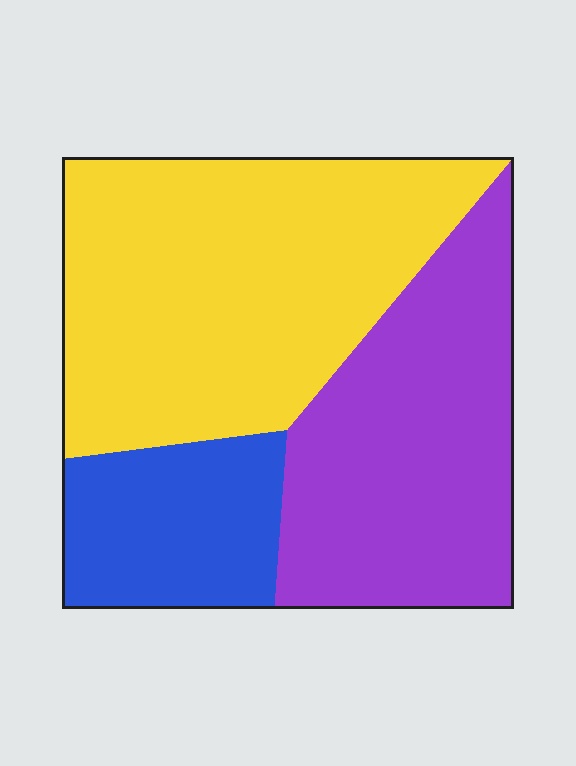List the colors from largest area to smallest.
From largest to smallest: yellow, purple, blue.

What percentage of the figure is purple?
Purple takes up between a third and a half of the figure.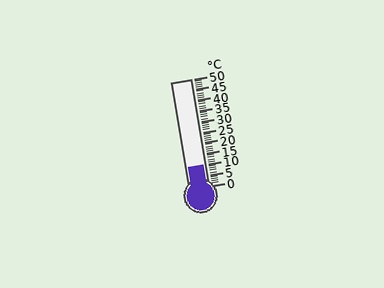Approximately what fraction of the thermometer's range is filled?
The thermometer is filled to approximately 20% of its range.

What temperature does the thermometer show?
The thermometer shows approximately 10°C.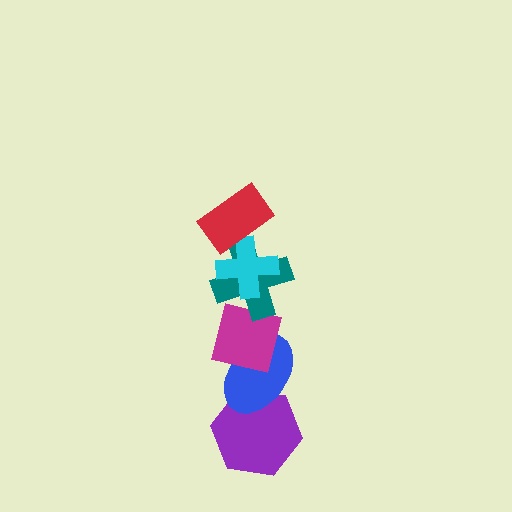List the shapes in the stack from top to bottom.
From top to bottom: the red rectangle, the cyan cross, the teal cross, the magenta square, the blue ellipse, the purple hexagon.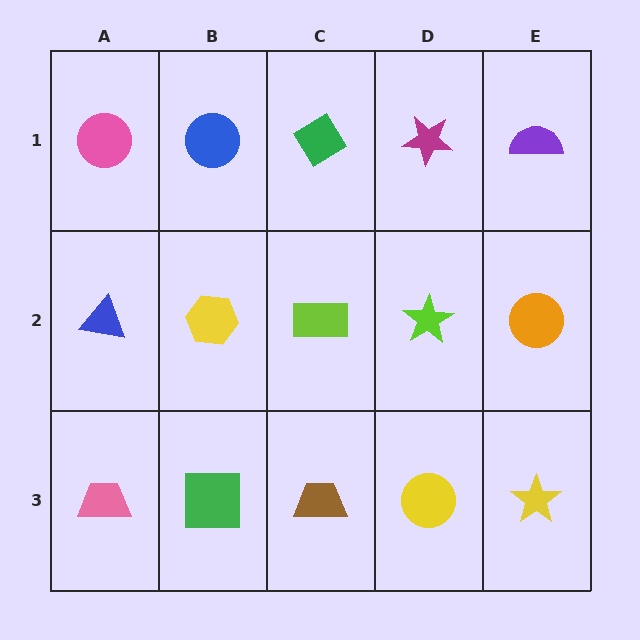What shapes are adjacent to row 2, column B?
A blue circle (row 1, column B), a green square (row 3, column B), a blue triangle (row 2, column A), a lime rectangle (row 2, column C).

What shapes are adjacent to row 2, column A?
A pink circle (row 1, column A), a pink trapezoid (row 3, column A), a yellow hexagon (row 2, column B).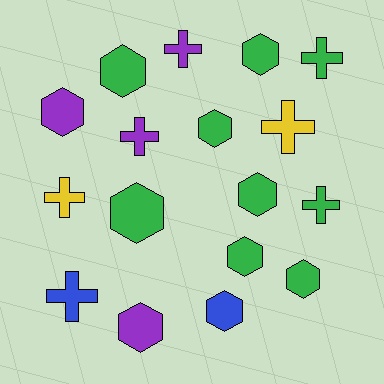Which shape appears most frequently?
Hexagon, with 10 objects.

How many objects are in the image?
There are 17 objects.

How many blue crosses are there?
There is 1 blue cross.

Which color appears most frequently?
Green, with 9 objects.